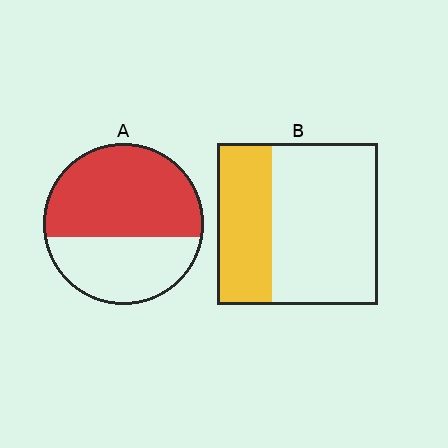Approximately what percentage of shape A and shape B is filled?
A is approximately 60% and B is approximately 35%.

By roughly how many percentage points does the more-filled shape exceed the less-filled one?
By roughly 25 percentage points (A over B).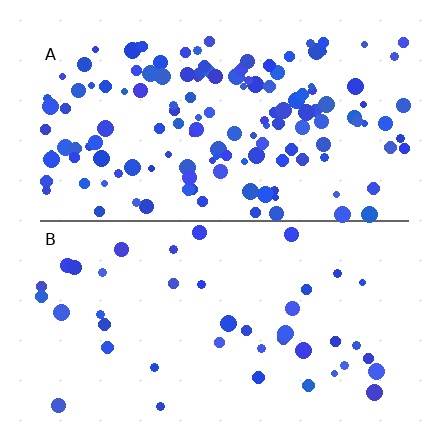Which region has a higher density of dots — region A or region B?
A (the top).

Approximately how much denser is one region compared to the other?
Approximately 3.5× — region A over region B.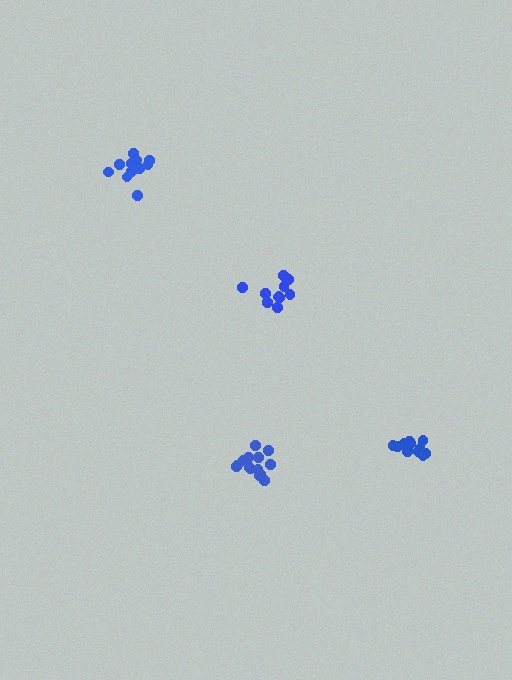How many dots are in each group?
Group 1: 11 dots, Group 2: 11 dots, Group 3: 12 dots, Group 4: 14 dots (48 total).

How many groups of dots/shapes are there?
There are 4 groups.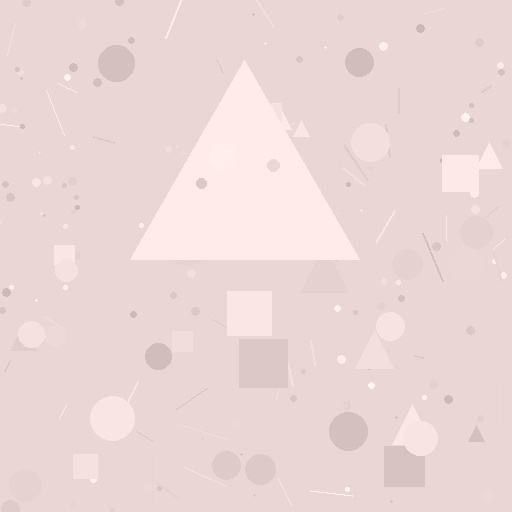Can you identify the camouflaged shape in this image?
The camouflaged shape is a triangle.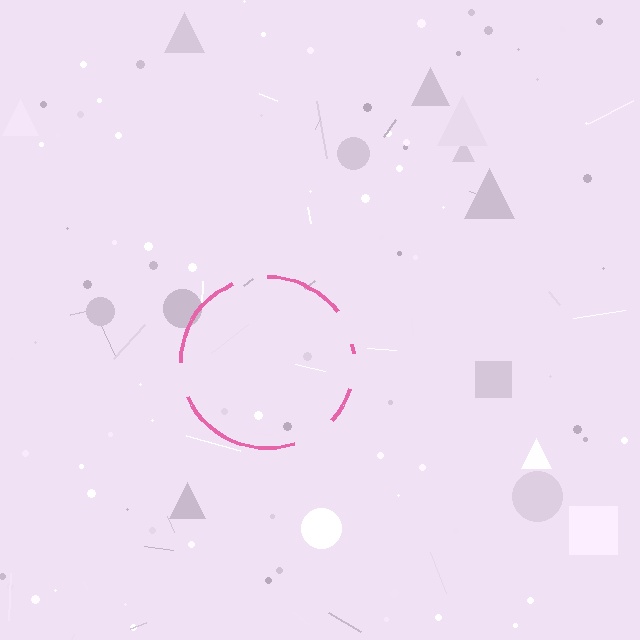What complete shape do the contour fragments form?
The contour fragments form a circle.